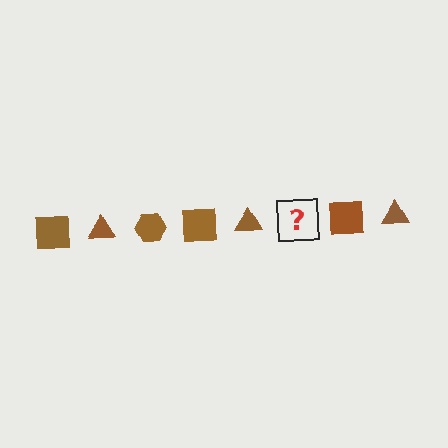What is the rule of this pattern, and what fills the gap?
The rule is that the pattern cycles through square, triangle, hexagon shapes in brown. The gap should be filled with a brown hexagon.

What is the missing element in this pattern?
The missing element is a brown hexagon.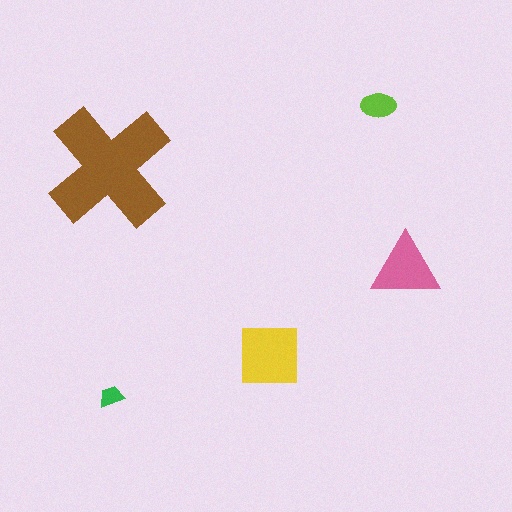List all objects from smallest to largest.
The green trapezoid, the lime ellipse, the pink triangle, the yellow square, the brown cross.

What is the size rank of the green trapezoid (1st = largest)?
5th.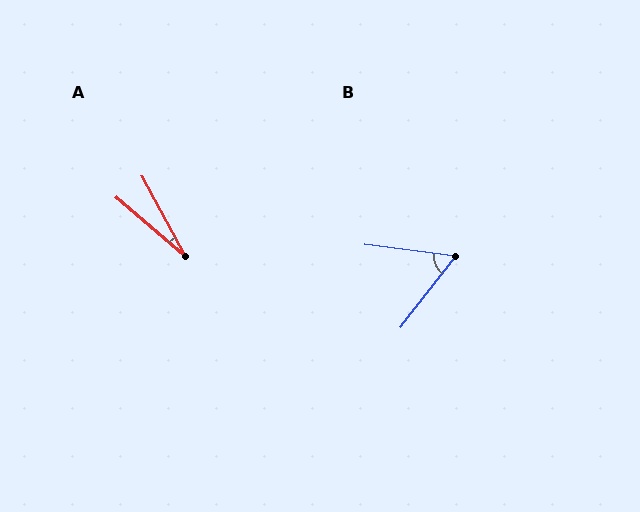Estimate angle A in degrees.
Approximately 21 degrees.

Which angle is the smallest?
A, at approximately 21 degrees.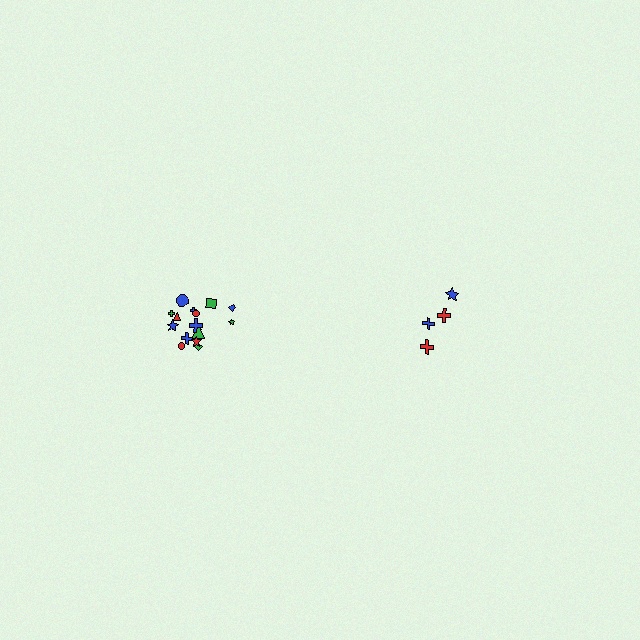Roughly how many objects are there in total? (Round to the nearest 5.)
Roughly 20 objects in total.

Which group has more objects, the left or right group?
The left group.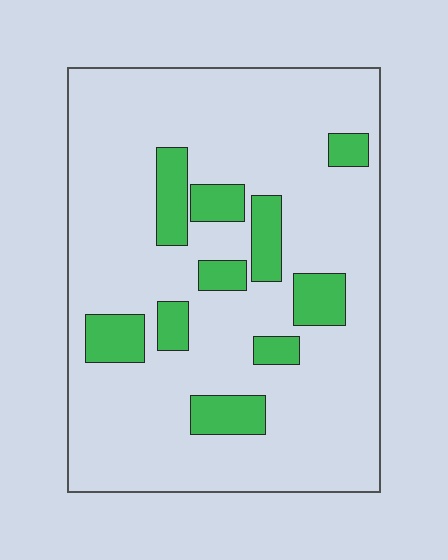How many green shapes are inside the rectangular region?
10.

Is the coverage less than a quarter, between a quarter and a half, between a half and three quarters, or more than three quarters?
Less than a quarter.